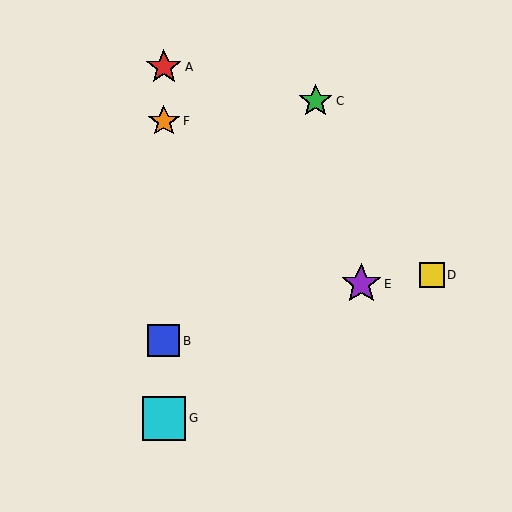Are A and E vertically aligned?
No, A is at x≈164 and E is at x≈361.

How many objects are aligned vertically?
4 objects (A, B, F, G) are aligned vertically.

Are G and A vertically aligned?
Yes, both are at x≈164.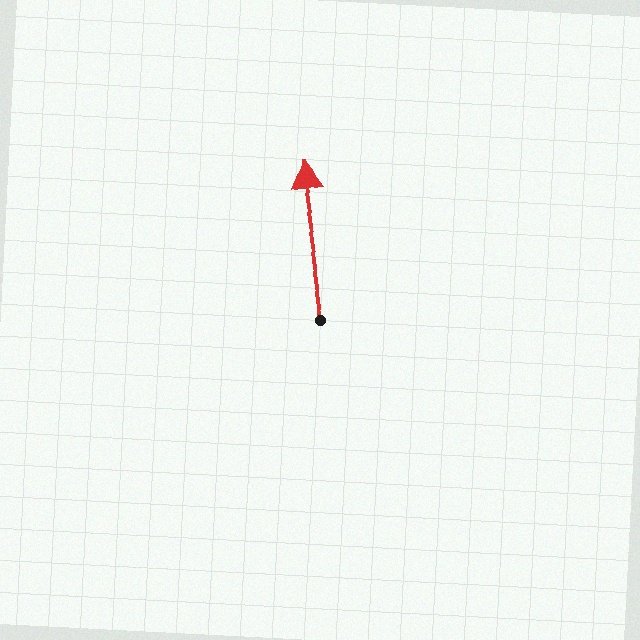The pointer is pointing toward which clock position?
Roughly 12 o'clock.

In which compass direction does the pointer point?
North.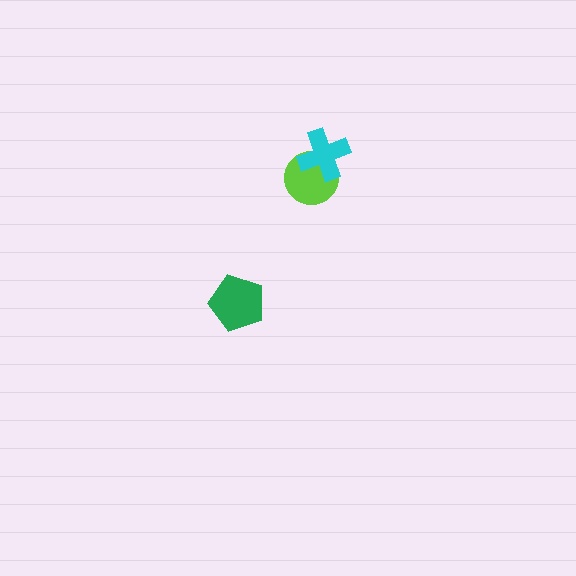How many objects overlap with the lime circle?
1 object overlaps with the lime circle.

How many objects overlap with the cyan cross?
1 object overlaps with the cyan cross.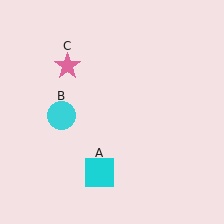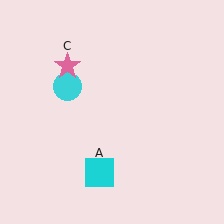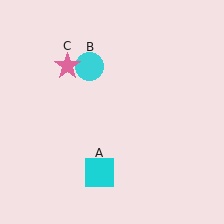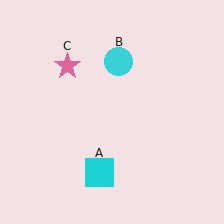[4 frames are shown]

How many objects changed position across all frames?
1 object changed position: cyan circle (object B).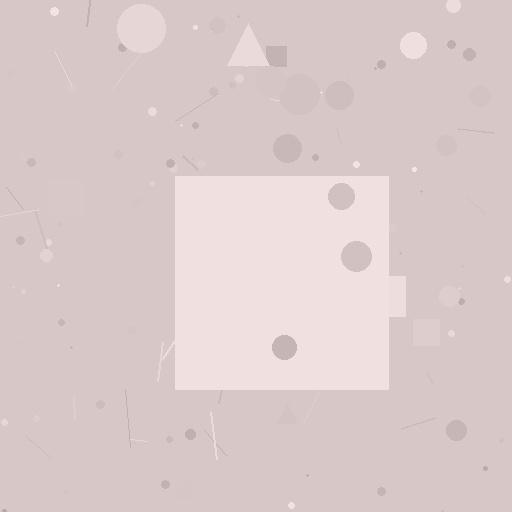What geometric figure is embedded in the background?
A square is embedded in the background.